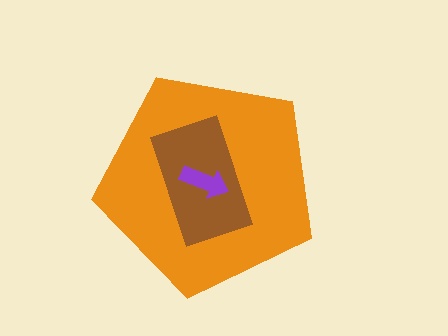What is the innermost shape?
The purple arrow.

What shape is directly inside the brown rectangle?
The purple arrow.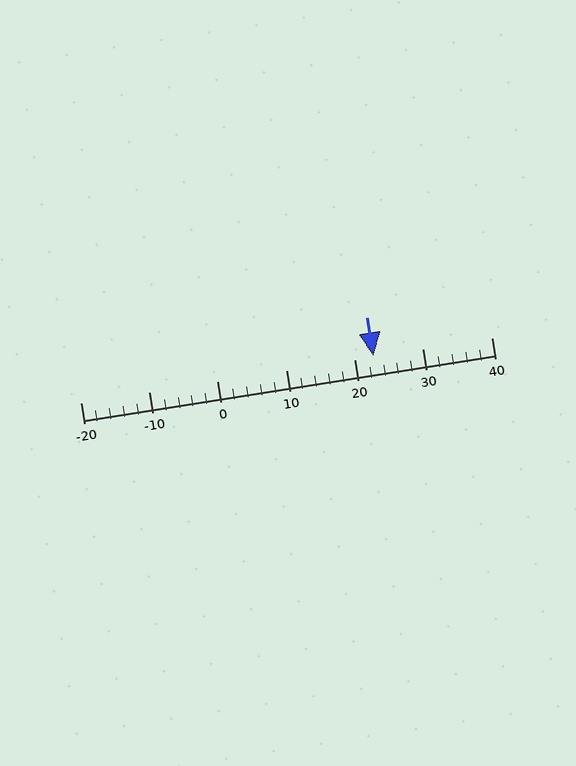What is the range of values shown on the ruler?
The ruler shows values from -20 to 40.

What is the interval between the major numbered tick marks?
The major tick marks are spaced 10 units apart.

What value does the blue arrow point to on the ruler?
The blue arrow points to approximately 23.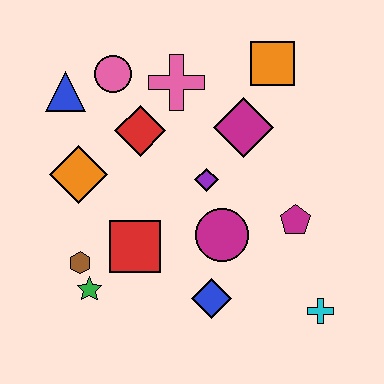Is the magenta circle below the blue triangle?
Yes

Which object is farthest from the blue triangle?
The cyan cross is farthest from the blue triangle.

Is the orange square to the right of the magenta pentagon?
No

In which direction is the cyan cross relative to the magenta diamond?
The cyan cross is below the magenta diamond.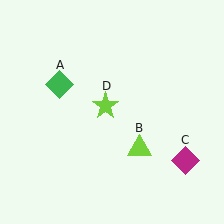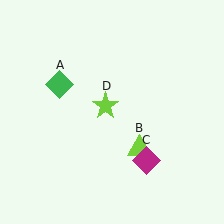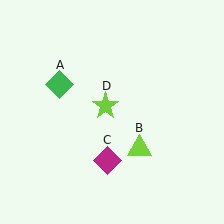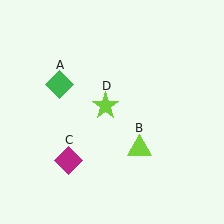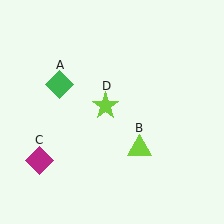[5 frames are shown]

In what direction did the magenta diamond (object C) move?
The magenta diamond (object C) moved left.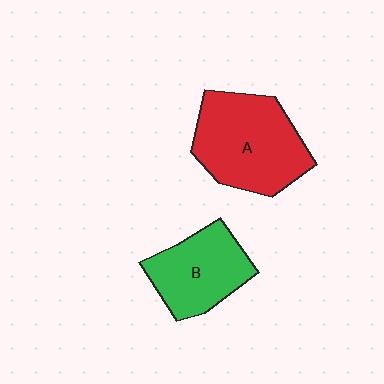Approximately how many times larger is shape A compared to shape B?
Approximately 1.4 times.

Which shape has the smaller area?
Shape B (green).